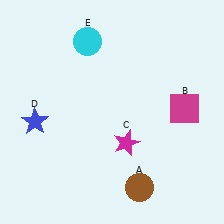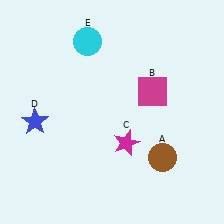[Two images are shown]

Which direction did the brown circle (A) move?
The brown circle (A) moved up.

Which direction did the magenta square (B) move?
The magenta square (B) moved left.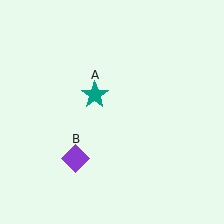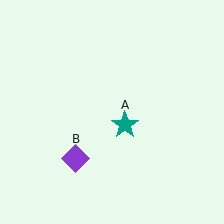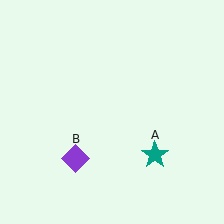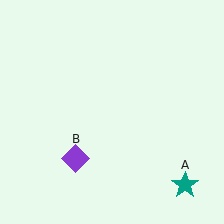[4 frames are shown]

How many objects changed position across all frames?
1 object changed position: teal star (object A).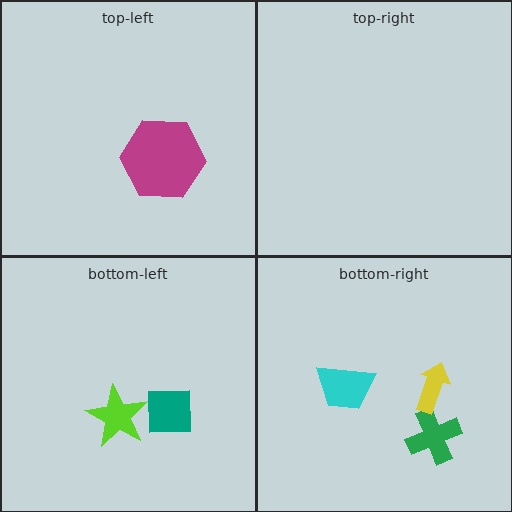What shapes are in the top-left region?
The magenta hexagon.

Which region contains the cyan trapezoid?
The bottom-right region.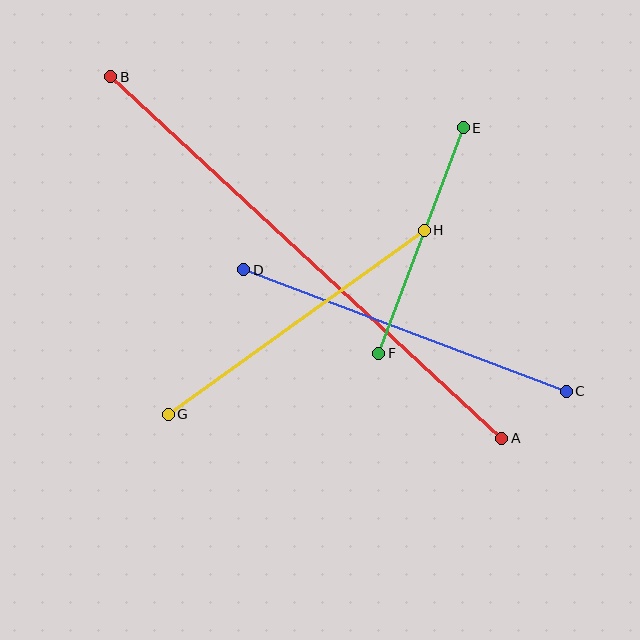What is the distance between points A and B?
The distance is approximately 533 pixels.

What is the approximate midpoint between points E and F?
The midpoint is at approximately (421, 241) pixels.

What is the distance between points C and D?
The distance is approximately 345 pixels.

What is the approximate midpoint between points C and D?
The midpoint is at approximately (405, 331) pixels.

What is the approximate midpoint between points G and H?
The midpoint is at approximately (296, 322) pixels.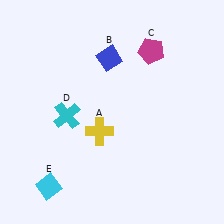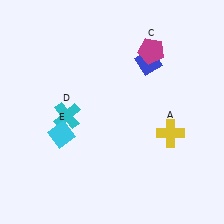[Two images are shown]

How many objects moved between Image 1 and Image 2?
3 objects moved between the two images.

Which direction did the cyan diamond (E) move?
The cyan diamond (E) moved up.